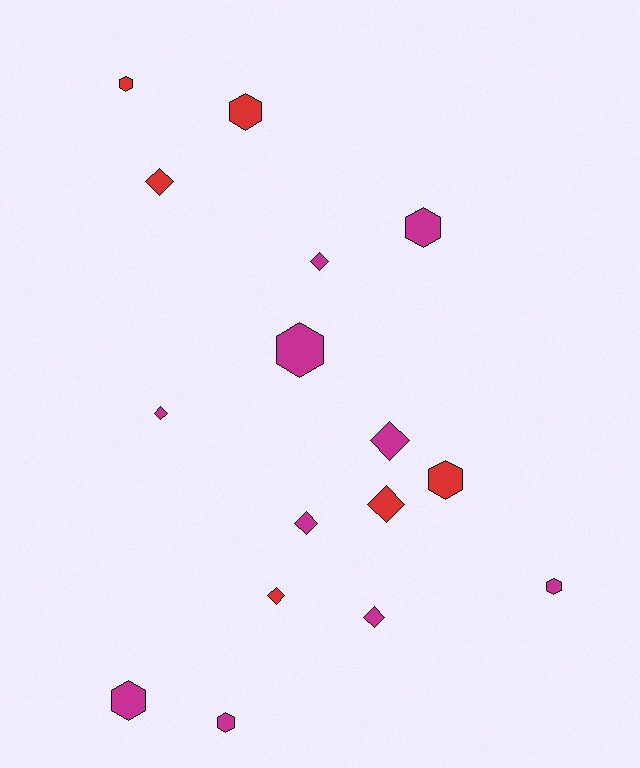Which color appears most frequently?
Magenta, with 10 objects.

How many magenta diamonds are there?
There are 5 magenta diamonds.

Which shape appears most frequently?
Hexagon, with 8 objects.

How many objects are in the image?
There are 16 objects.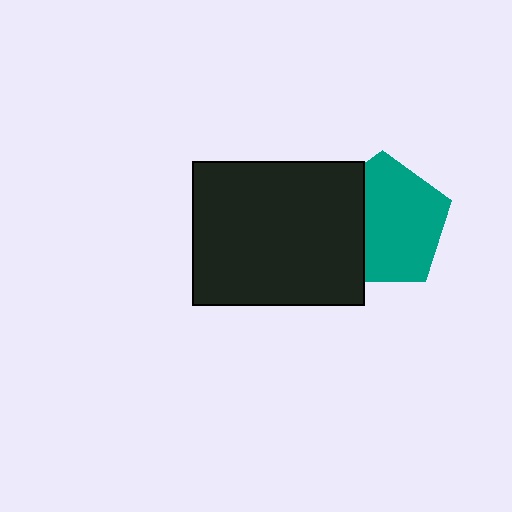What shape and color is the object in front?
The object in front is a black rectangle.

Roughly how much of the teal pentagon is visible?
Most of it is visible (roughly 67%).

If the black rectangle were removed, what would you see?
You would see the complete teal pentagon.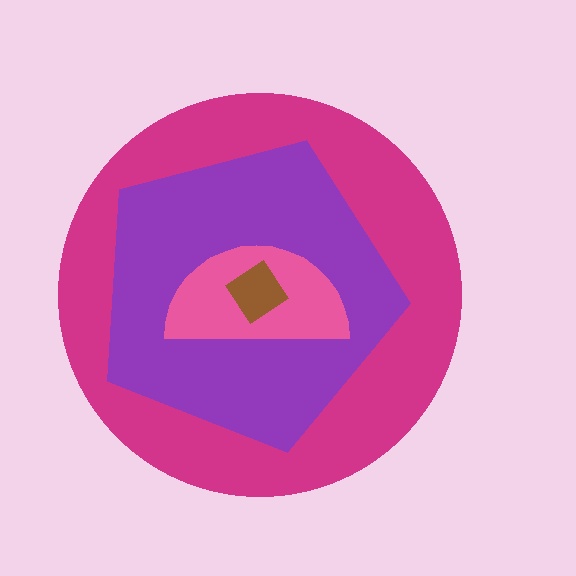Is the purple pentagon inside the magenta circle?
Yes.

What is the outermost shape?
The magenta circle.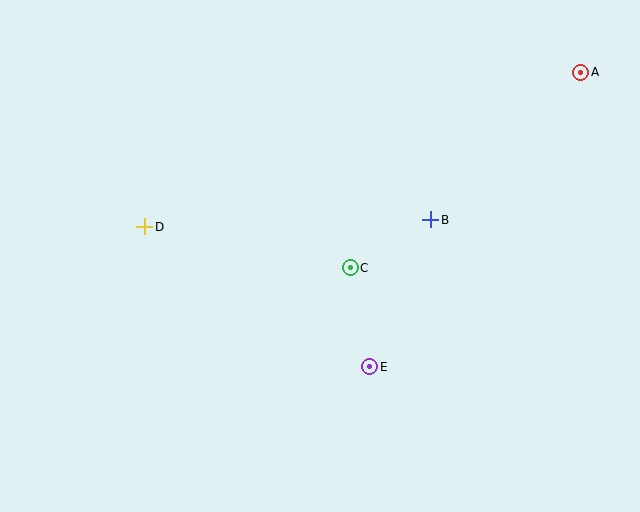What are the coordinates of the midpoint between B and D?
The midpoint between B and D is at (288, 223).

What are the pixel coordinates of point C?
Point C is at (350, 268).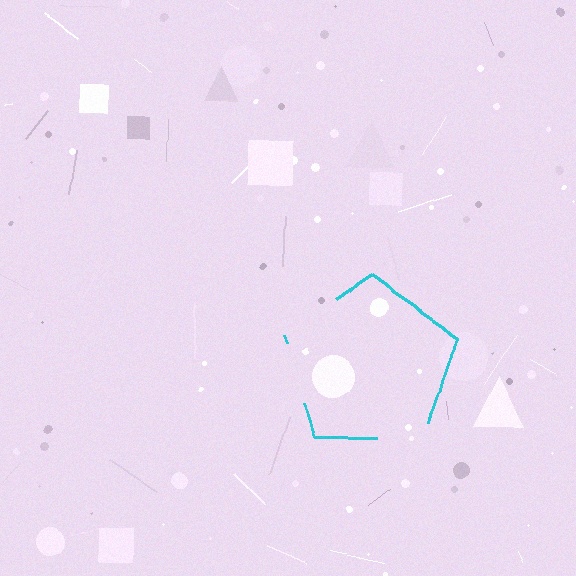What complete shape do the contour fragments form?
The contour fragments form a pentagon.